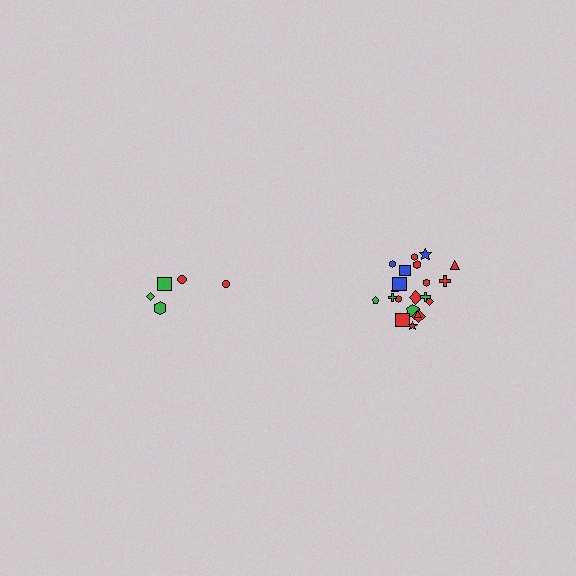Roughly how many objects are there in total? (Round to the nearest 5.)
Roughly 25 objects in total.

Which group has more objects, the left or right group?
The right group.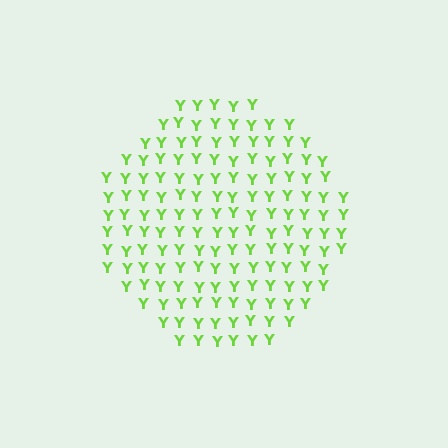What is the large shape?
The large shape is a circle.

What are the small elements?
The small elements are letter Y's.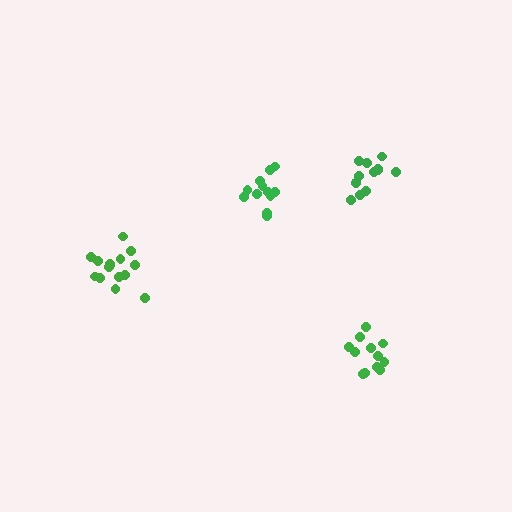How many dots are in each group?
Group 1: 13 dots, Group 2: 12 dots, Group 3: 15 dots, Group 4: 13 dots (53 total).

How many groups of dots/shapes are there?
There are 4 groups.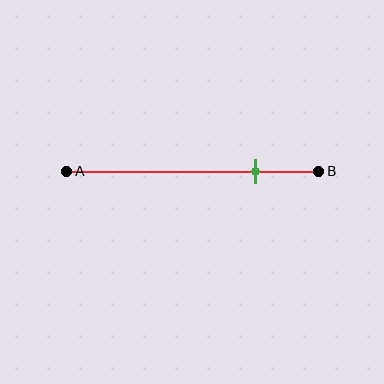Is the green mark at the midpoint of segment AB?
No, the mark is at about 75% from A, not at the 50% midpoint.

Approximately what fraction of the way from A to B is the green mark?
The green mark is approximately 75% of the way from A to B.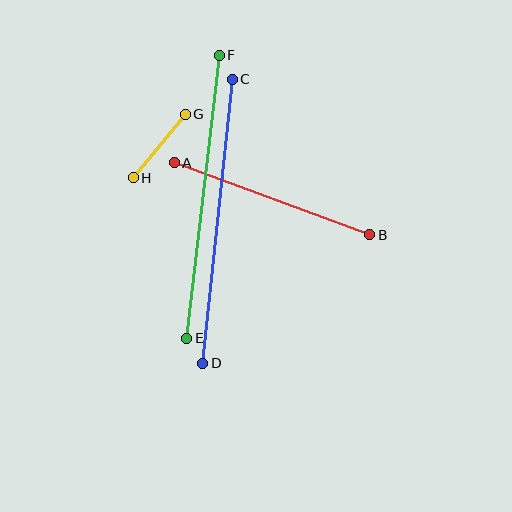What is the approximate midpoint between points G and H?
The midpoint is at approximately (159, 146) pixels.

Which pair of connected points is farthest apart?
Points C and D are farthest apart.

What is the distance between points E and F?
The distance is approximately 285 pixels.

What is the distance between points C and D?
The distance is approximately 285 pixels.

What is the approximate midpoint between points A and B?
The midpoint is at approximately (272, 199) pixels.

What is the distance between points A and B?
The distance is approximately 208 pixels.